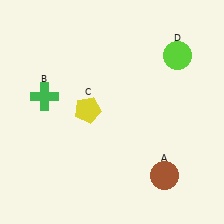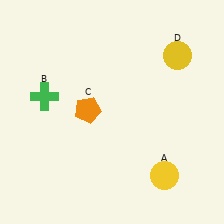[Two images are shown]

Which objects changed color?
A changed from brown to yellow. C changed from yellow to orange. D changed from lime to yellow.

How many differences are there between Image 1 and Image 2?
There are 3 differences between the two images.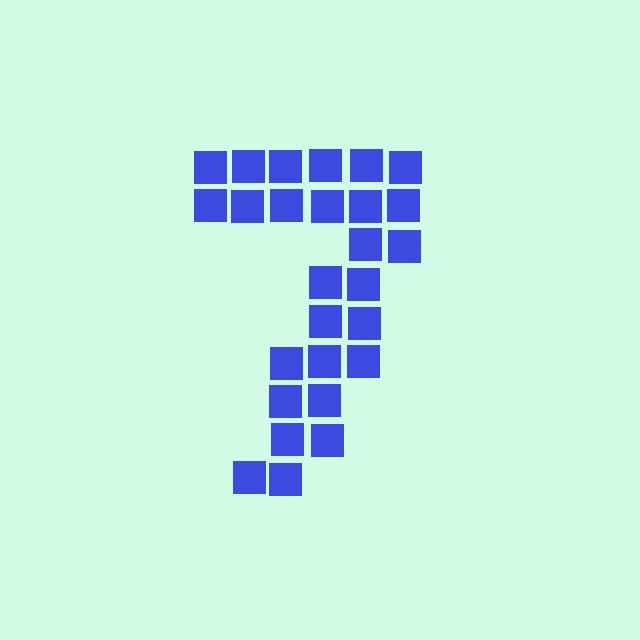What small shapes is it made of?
It is made of small squares.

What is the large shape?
The large shape is the digit 7.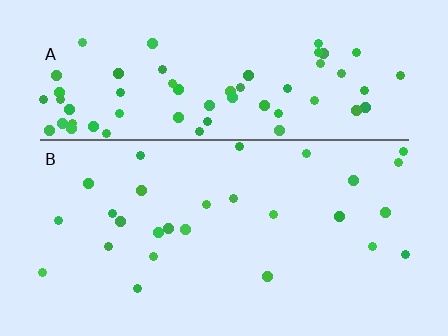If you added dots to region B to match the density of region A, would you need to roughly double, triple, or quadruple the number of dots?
Approximately triple.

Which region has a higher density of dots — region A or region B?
A (the top).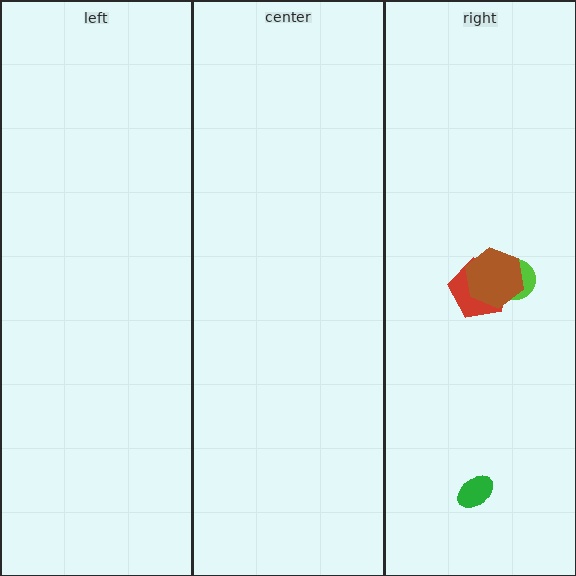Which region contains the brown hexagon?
The right region.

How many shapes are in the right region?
4.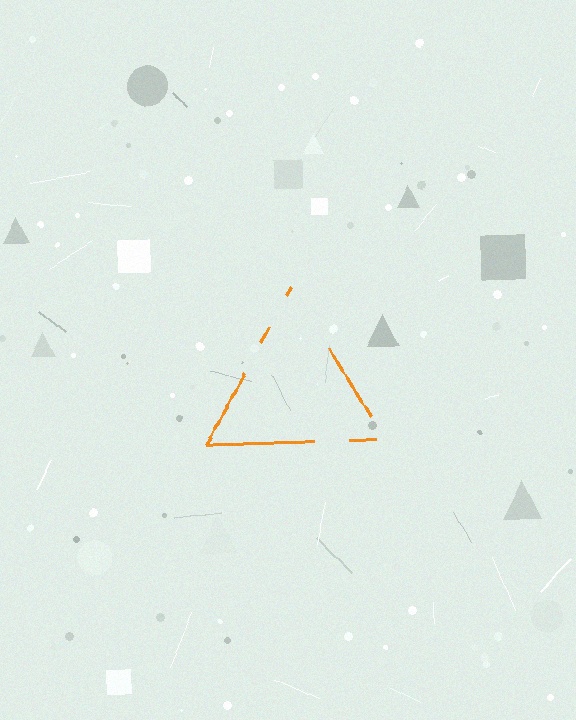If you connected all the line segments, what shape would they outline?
They would outline a triangle.